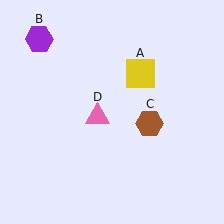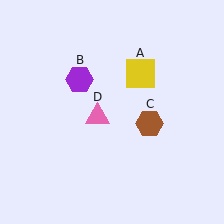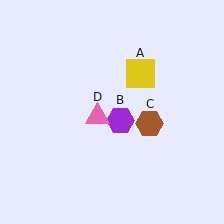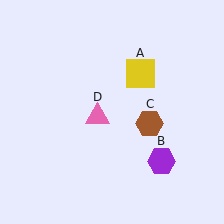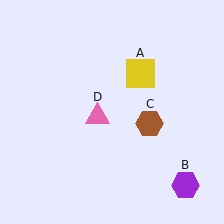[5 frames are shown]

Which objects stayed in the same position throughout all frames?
Yellow square (object A) and brown hexagon (object C) and pink triangle (object D) remained stationary.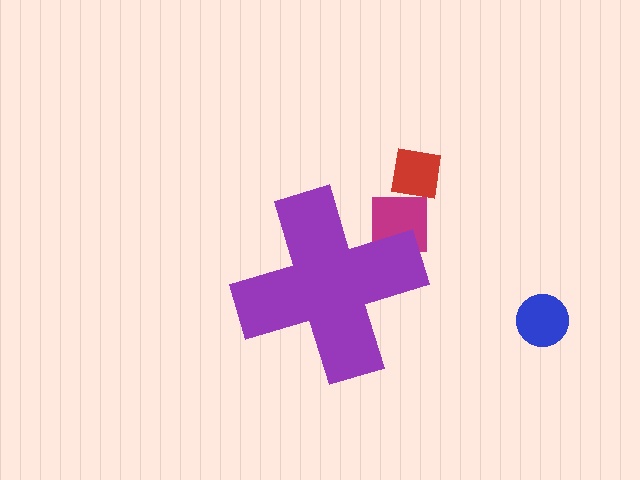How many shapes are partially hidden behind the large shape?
1 shape is partially hidden.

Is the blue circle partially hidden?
No, the blue circle is fully visible.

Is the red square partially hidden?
No, the red square is fully visible.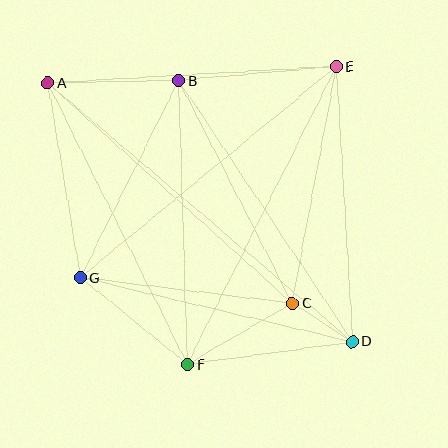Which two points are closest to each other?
Points C and D are closest to each other.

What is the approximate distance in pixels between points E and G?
The distance between E and G is approximately 332 pixels.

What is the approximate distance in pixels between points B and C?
The distance between B and C is approximately 250 pixels.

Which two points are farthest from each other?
Points A and D are farthest from each other.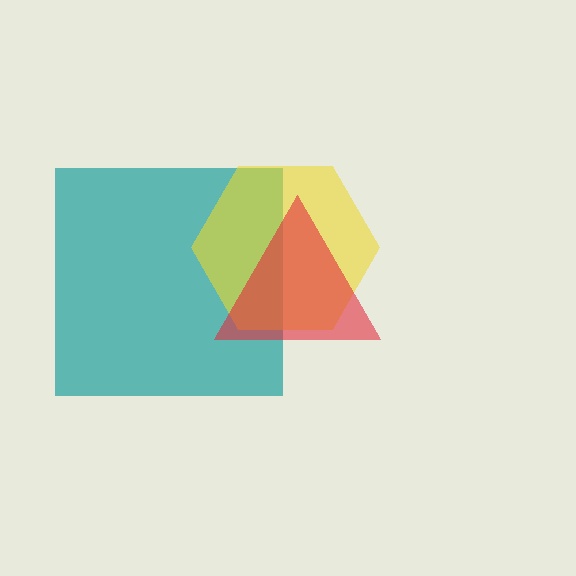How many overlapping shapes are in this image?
There are 3 overlapping shapes in the image.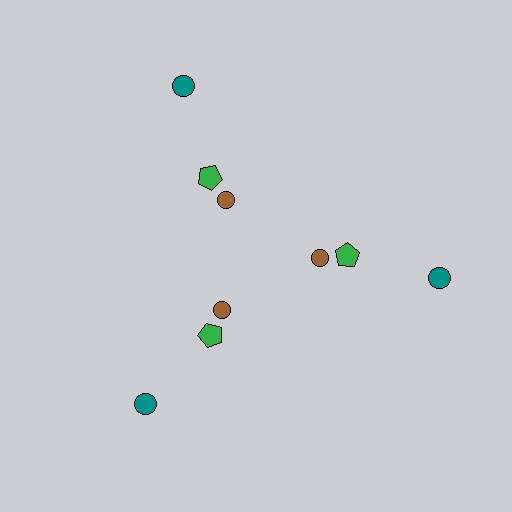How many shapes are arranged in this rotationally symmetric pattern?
There are 9 shapes, arranged in 3 groups of 3.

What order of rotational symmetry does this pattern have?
This pattern has 3-fold rotational symmetry.